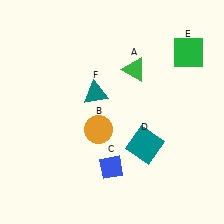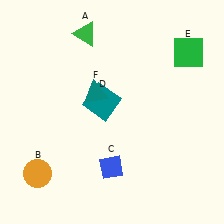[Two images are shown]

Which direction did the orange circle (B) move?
The orange circle (B) moved left.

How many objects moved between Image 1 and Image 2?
3 objects moved between the two images.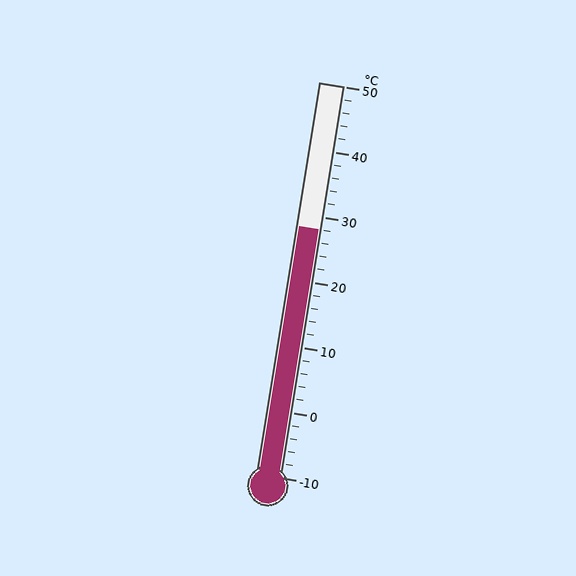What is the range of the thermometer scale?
The thermometer scale ranges from -10°C to 50°C.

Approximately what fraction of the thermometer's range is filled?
The thermometer is filled to approximately 65% of its range.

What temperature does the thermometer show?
The thermometer shows approximately 28°C.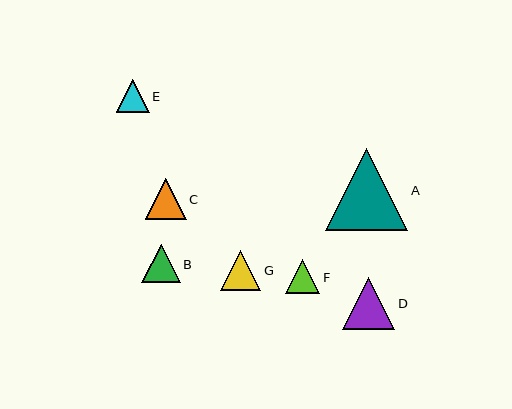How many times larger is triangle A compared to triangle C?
Triangle A is approximately 2.0 times the size of triangle C.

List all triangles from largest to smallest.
From largest to smallest: A, D, C, G, B, F, E.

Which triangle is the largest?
Triangle A is the largest with a size of approximately 82 pixels.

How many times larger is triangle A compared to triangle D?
Triangle A is approximately 1.6 times the size of triangle D.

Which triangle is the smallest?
Triangle E is the smallest with a size of approximately 33 pixels.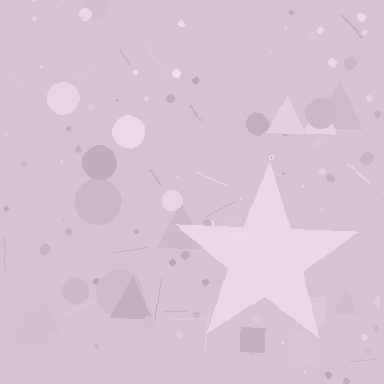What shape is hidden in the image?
A star is hidden in the image.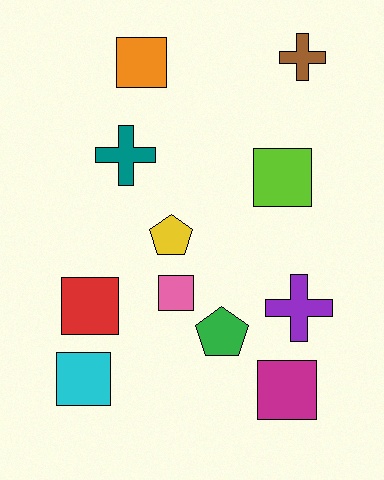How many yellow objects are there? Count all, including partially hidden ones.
There is 1 yellow object.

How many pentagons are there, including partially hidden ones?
There are 2 pentagons.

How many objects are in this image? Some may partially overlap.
There are 11 objects.